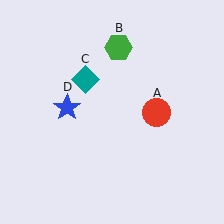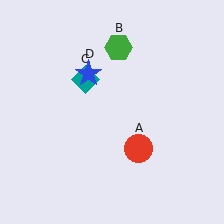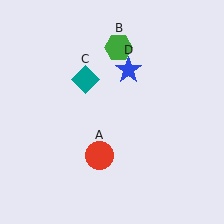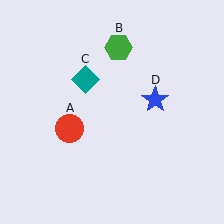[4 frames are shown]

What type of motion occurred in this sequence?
The red circle (object A), blue star (object D) rotated clockwise around the center of the scene.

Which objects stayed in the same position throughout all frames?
Green hexagon (object B) and teal diamond (object C) remained stationary.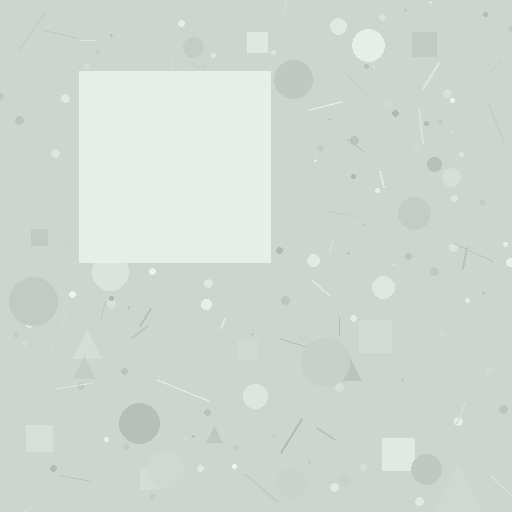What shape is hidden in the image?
A square is hidden in the image.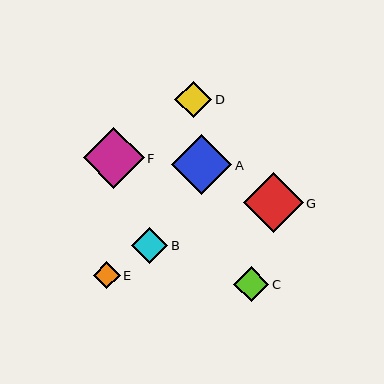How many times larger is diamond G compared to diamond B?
Diamond G is approximately 1.6 times the size of diamond B.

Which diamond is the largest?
Diamond F is the largest with a size of approximately 61 pixels.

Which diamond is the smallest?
Diamond E is the smallest with a size of approximately 27 pixels.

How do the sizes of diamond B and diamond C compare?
Diamond B and diamond C are approximately the same size.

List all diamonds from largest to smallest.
From largest to smallest: F, A, G, D, B, C, E.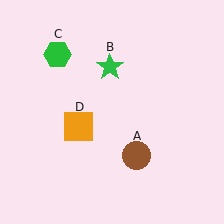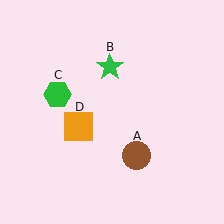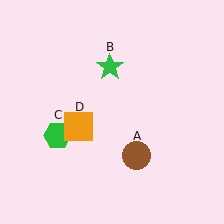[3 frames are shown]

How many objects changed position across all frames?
1 object changed position: green hexagon (object C).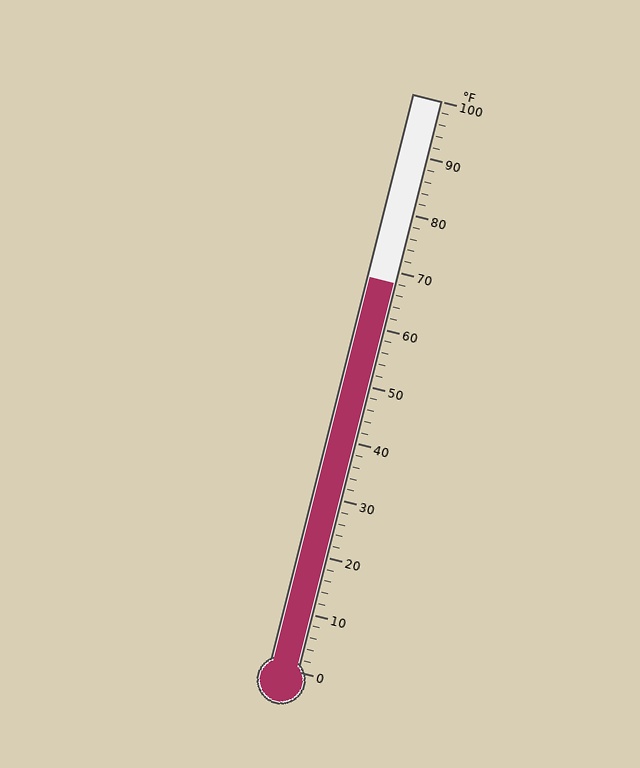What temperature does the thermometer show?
The thermometer shows approximately 68°F.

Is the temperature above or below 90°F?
The temperature is below 90°F.